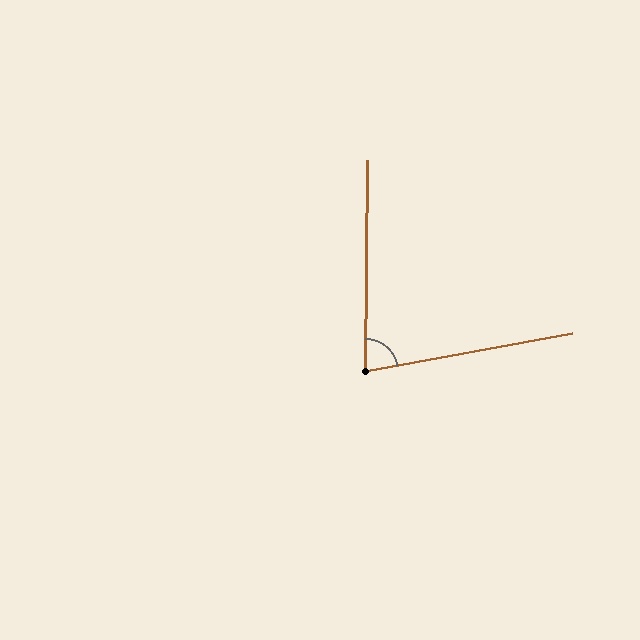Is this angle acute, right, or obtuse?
It is acute.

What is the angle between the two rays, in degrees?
Approximately 79 degrees.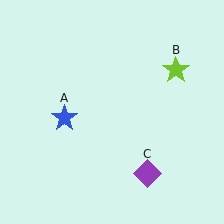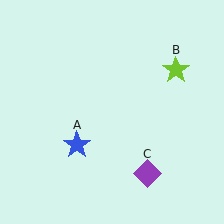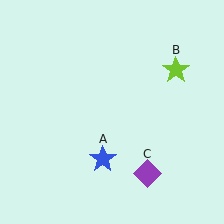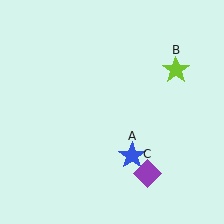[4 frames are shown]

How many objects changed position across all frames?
1 object changed position: blue star (object A).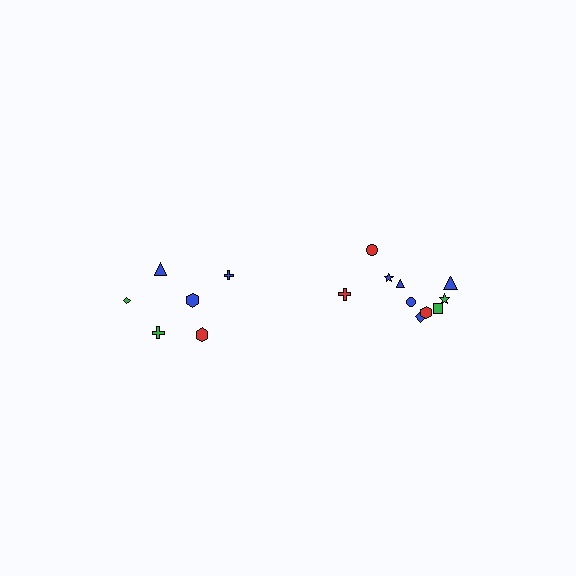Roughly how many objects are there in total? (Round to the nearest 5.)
Roughly 15 objects in total.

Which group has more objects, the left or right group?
The right group.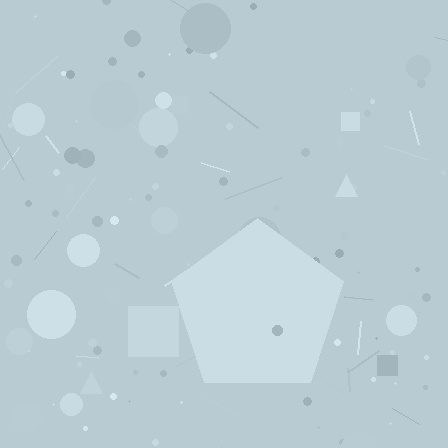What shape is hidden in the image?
A pentagon is hidden in the image.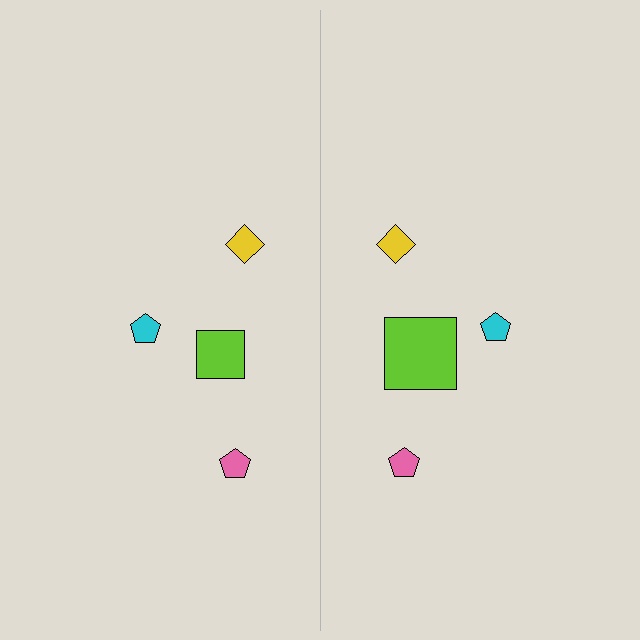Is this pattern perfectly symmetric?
No, the pattern is not perfectly symmetric. The lime square on the right side has a different size than its mirror counterpart.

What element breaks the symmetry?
The lime square on the right side has a different size than its mirror counterpart.